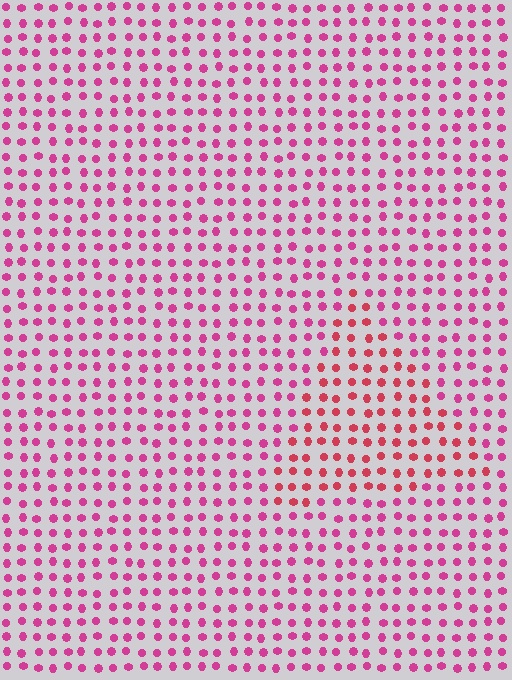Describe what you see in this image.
The image is filled with small magenta elements in a uniform arrangement. A triangle-shaped region is visible where the elements are tinted to a slightly different hue, forming a subtle color boundary.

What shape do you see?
I see a triangle.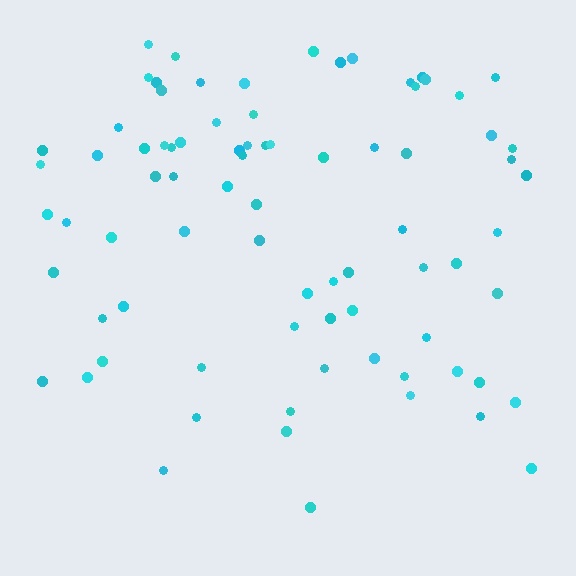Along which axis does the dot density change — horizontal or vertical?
Vertical.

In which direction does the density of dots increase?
From bottom to top, with the top side densest.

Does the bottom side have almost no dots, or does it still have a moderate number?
Still a moderate number, just noticeably fewer than the top.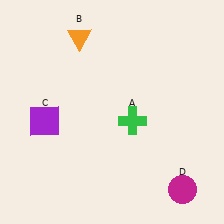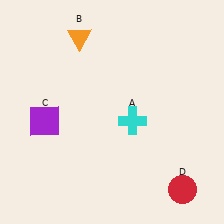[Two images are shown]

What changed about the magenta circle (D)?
In Image 1, D is magenta. In Image 2, it changed to red.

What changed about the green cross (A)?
In Image 1, A is green. In Image 2, it changed to cyan.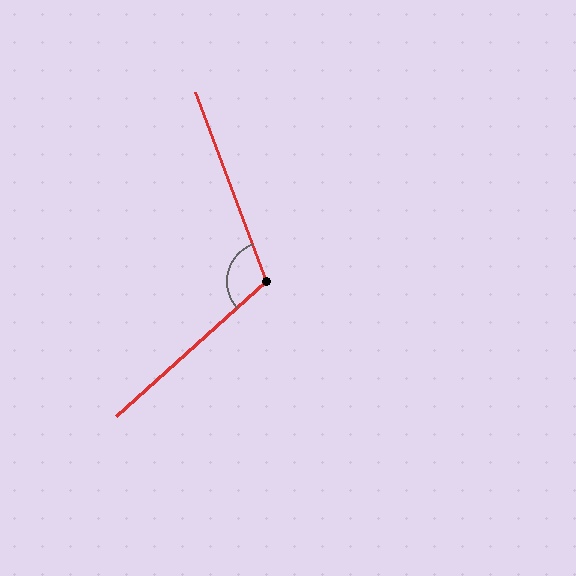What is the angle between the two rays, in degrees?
Approximately 111 degrees.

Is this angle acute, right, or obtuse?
It is obtuse.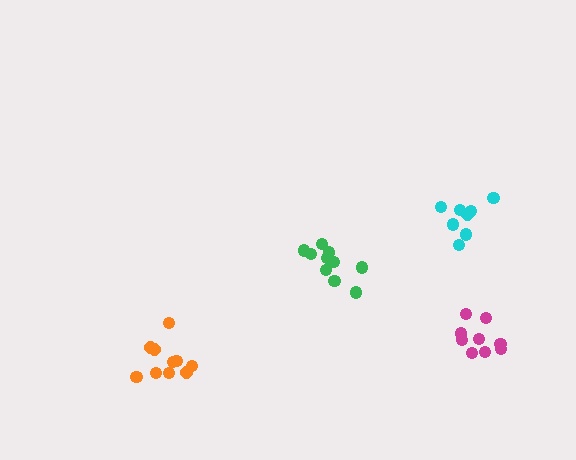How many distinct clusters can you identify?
There are 4 distinct clusters.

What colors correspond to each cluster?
The clusters are colored: magenta, orange, cyan, green.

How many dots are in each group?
Group 1: 9 dots, Group 2: 10 dots, Group 3: 8 dots, Group 4: 10 dots (37 total).